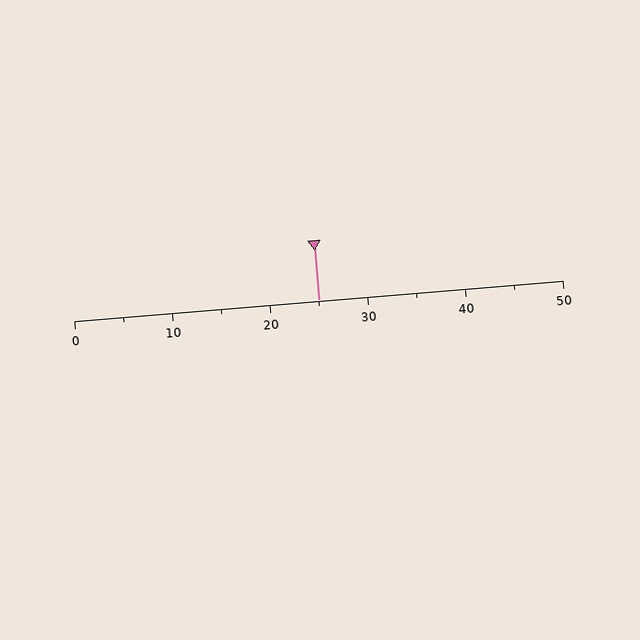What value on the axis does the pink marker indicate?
The marker indicates approximately 25.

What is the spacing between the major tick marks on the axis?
The major ticks are spaced 10 apart.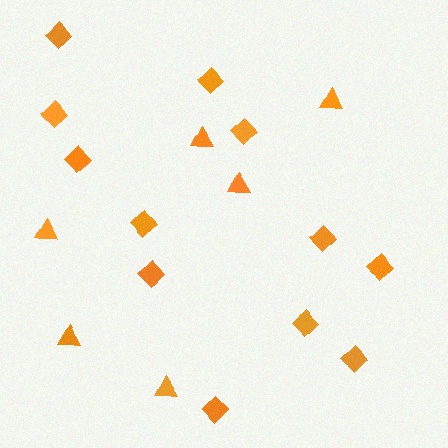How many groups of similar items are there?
There are 2 groups: one group of diamonds (12) and one group of triangles (6).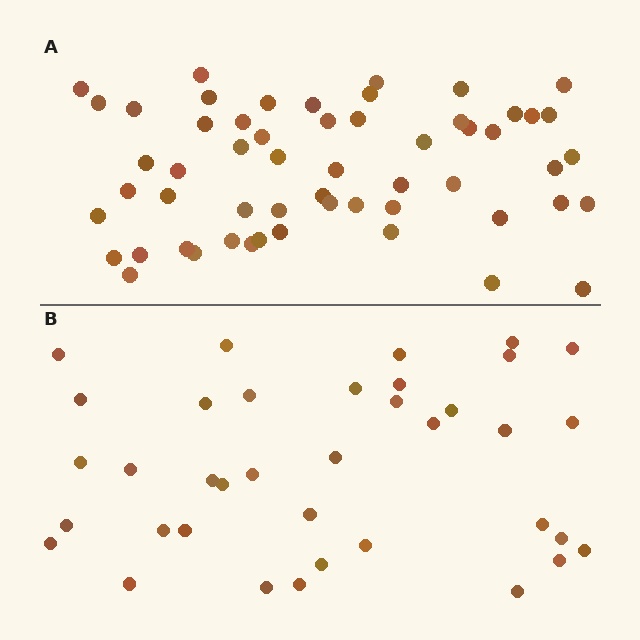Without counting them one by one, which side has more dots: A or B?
Region A (the top region) has more dots.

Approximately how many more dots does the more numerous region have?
Region A has approximately 20 more dots than region B.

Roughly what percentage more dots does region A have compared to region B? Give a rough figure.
About 50% more.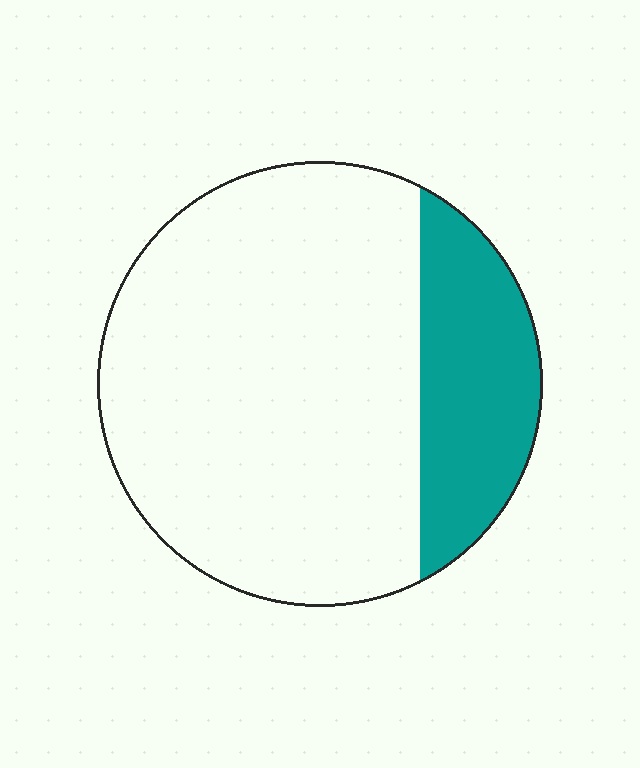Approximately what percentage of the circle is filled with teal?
Approximately 20%.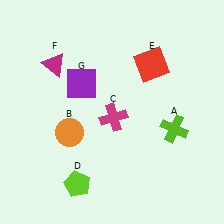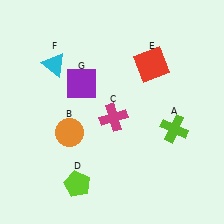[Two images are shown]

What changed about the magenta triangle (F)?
In Image 1, F is magenta. In Image 2, it changed to cyan.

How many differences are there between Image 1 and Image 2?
There is 1 difference between the two images.